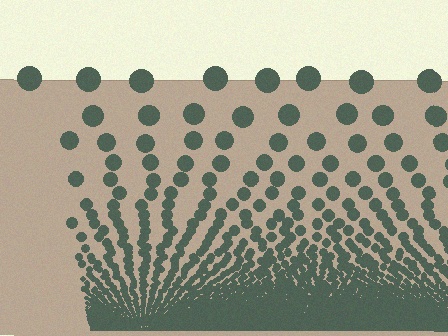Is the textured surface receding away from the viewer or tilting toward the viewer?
The surface appears to tilt toward the viewer. Texture elements get larger and sparser toward the top.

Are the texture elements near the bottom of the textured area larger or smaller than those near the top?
Smaller. The gradient is inverted — elements near the bottom are smaller and denser.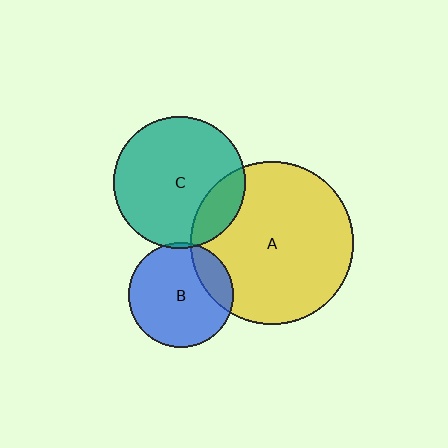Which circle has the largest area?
Circle A (yellow).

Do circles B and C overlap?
Yes.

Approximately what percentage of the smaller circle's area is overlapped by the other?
Approximately 5%.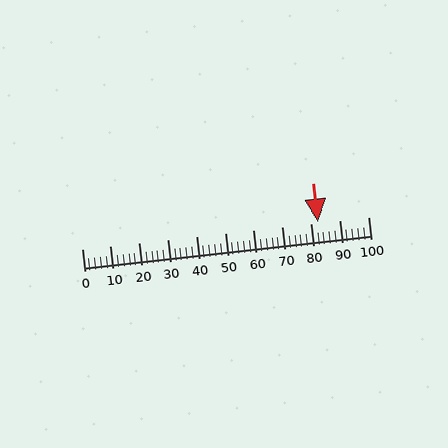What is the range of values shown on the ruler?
The ruler shows values from 0 to 100.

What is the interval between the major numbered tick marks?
The major tick marks are spaced 10 units apart.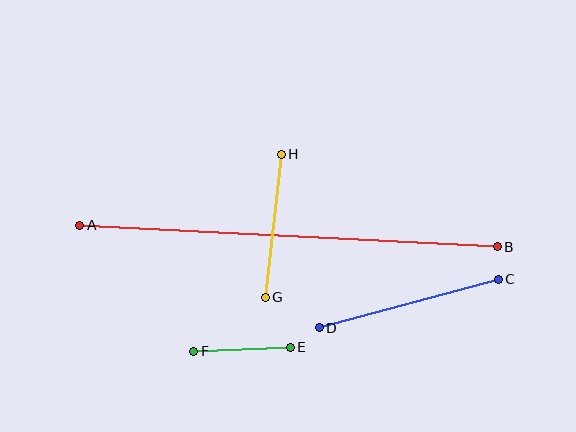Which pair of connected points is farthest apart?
Points A and B are farthest apart.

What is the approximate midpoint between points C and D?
The midpoint is at approximately (409, 304) pixels.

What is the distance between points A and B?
The distance is approximately 418 pixels.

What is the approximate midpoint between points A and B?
The midpoint is at approximately (288, 236) pixels.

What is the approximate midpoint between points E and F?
The midpoint is at approximately (242, 349) pixels.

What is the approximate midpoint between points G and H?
The midpoint is at approximately (273, 226) pixels.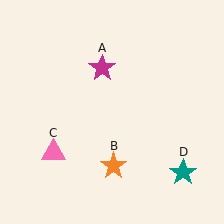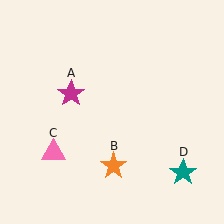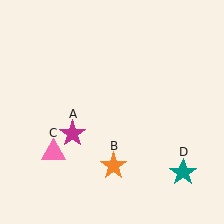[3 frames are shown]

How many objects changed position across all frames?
1 object changed position: magenta star (object A).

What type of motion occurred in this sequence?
The magenta star (object A) rotated counterclockwise around the center of the scene.